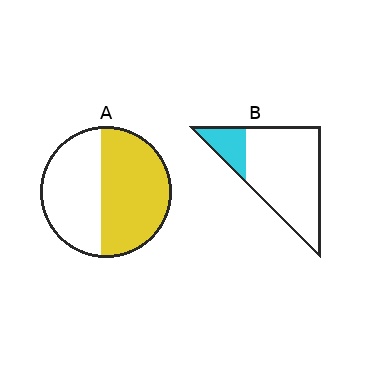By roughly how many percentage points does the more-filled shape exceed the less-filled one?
By roughly 35 percentage points (A over B).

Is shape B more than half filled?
No.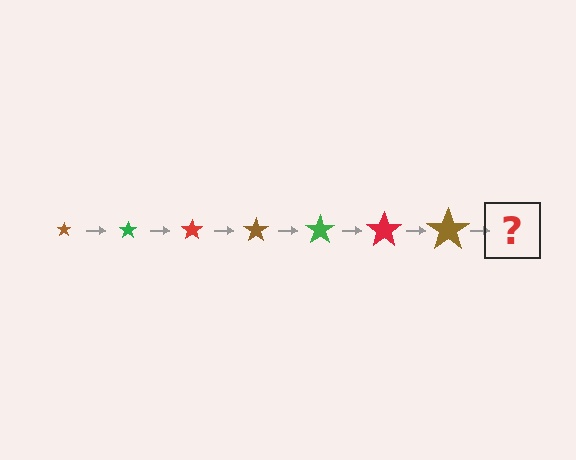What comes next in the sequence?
The next element should be a green star, larger than the previous one.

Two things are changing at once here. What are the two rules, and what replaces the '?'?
The two rules are that the star grows larger each step and the color cycles through brown, green, and red. The '?' should be a green star, larger than the previous one.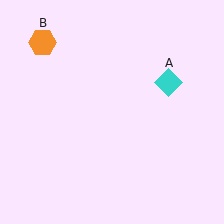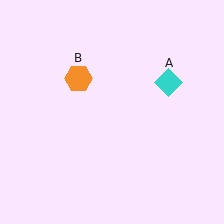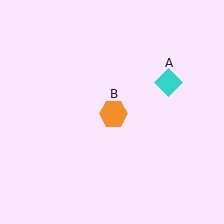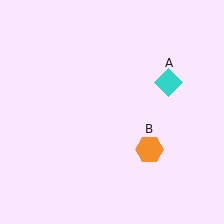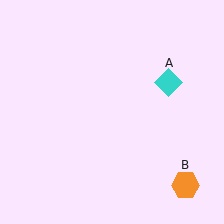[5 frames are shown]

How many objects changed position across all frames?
1 object changed position: orange hexagon (object B).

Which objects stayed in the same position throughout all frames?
Cyan diamond (object A) remained stationary.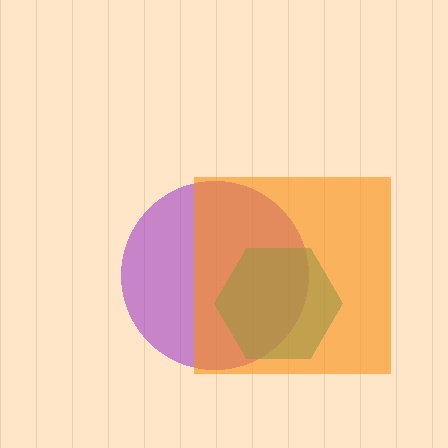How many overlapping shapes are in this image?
There are 3 overlapping shapes in the image.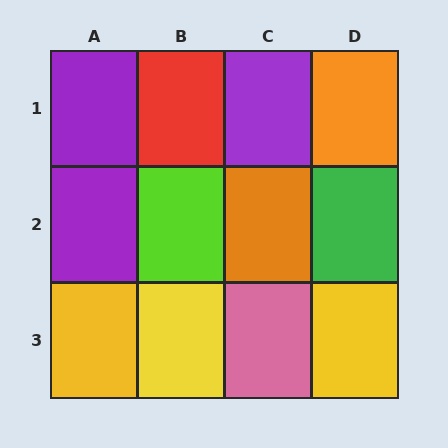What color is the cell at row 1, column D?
Orange.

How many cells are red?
1 cell is red.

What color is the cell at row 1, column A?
Purple.